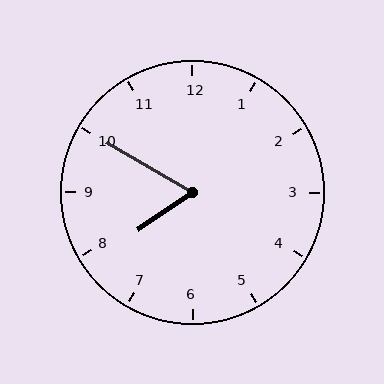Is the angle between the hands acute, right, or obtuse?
It is acute.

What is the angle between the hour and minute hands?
Approximately 65 degrees.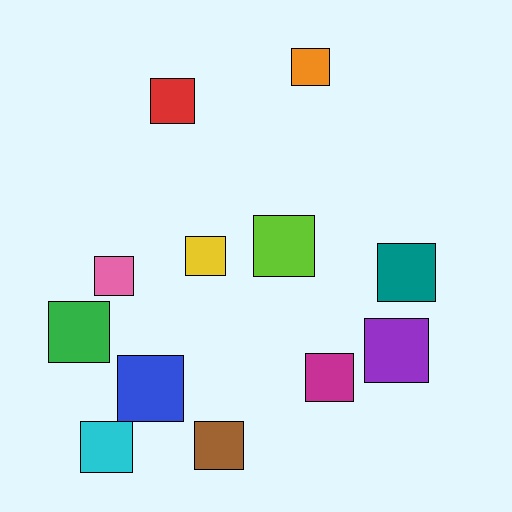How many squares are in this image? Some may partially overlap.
There are 12 squares.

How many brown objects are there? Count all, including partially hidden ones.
There is 1 brown object.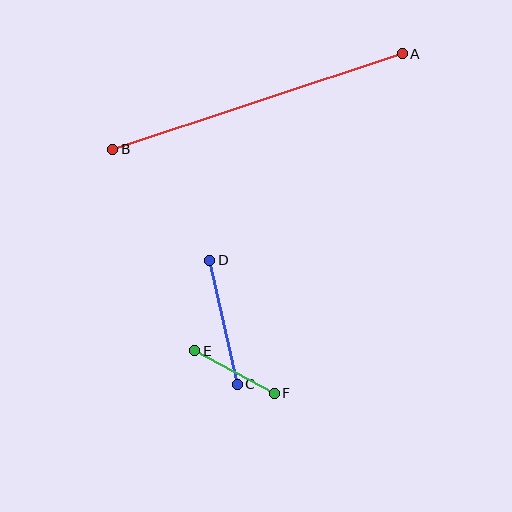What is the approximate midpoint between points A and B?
The midpoint is at approximately (257, 102) pixels.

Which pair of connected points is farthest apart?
Points A and B are farthest apart.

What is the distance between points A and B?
The distance is approximately 305 pixels.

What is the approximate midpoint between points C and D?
The midpoint is at approximately (223, 322) pixels.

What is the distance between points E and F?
The distance is approximately 90 pixels.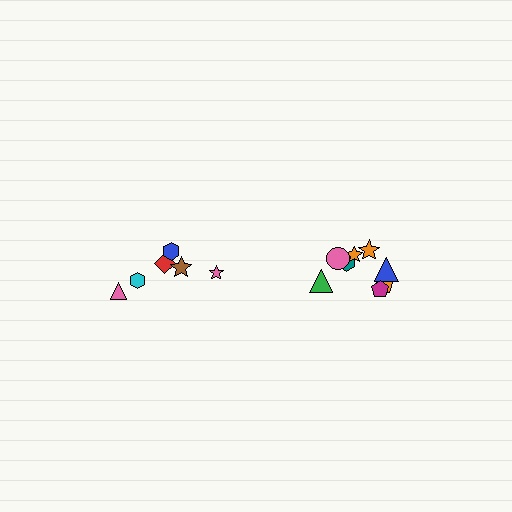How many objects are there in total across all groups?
There are 14 objects.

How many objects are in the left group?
There are 6 objects.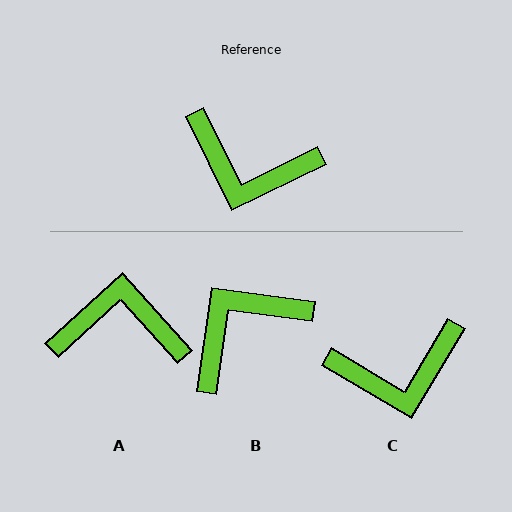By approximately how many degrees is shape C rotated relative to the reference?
Approximately 33 degrees counter-clockwise.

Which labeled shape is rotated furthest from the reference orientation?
A, about 164 degrees away.